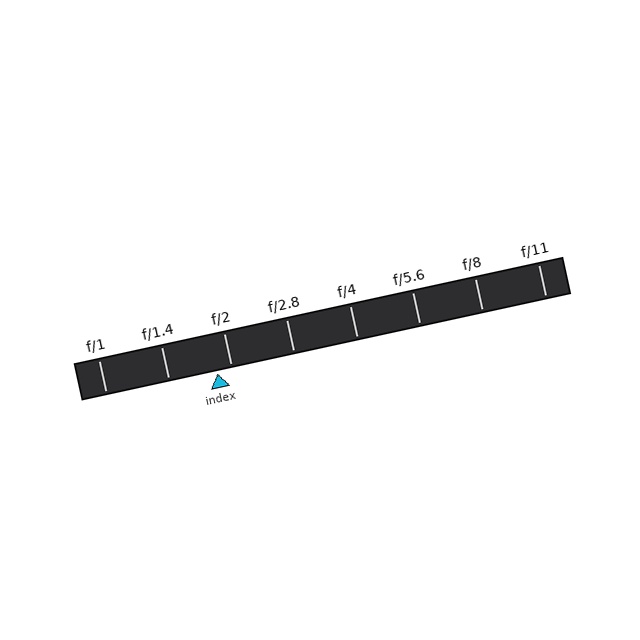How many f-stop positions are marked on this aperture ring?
There are 8 f-stop positions marked.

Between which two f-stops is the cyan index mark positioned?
The index mark is between f/1.4 and f/2.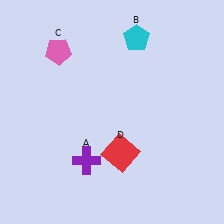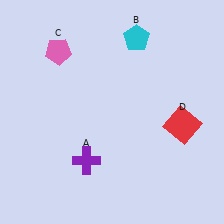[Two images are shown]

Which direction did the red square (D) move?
The red square (D) moved right.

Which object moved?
The red square (D) moved right.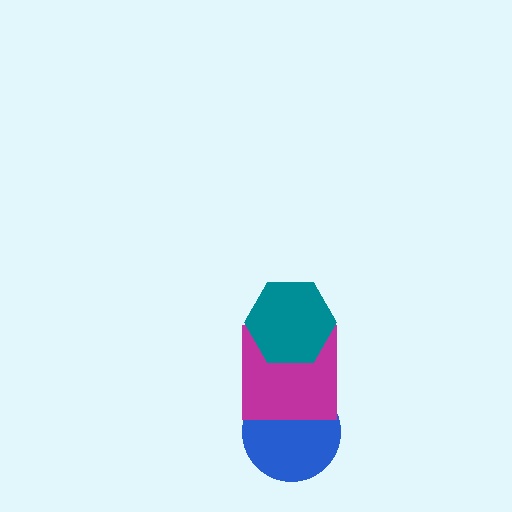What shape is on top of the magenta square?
The teal hexagon is on top of the magenta square.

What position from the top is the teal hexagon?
The teal hexagon is 1st from the top.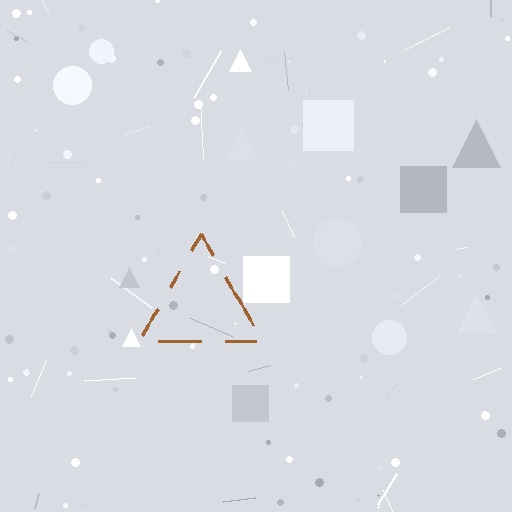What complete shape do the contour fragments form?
The contour fragments form a triangle.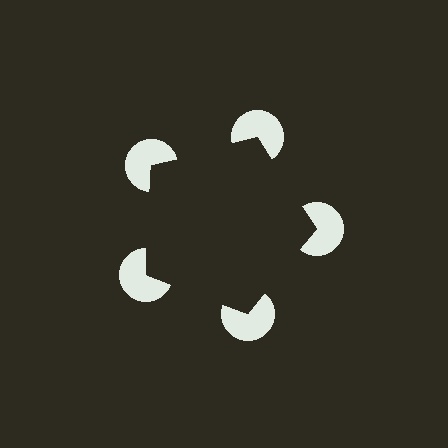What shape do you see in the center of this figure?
An illusory pentagon — its edges are inferred from the aligned wedge cuts in the pac-man discs, not physically drawn.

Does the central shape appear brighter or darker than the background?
It typically appears slightly darker than the background, even though no actual brightness change is drawn.